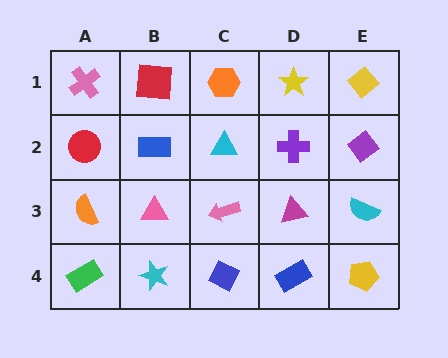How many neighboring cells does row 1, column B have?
3.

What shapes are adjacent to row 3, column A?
A red circle (row 2, column A), a green rectangle (row 4, column A), a pink triangle (row 3, column B).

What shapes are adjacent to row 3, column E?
A purple diamond (row 2, column E), a yellow pentagon (row 4, column E), a magenta triangle (row 3, column D).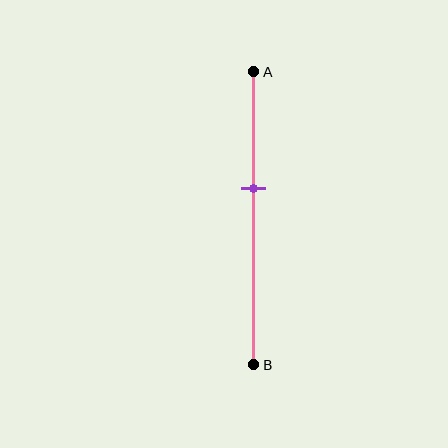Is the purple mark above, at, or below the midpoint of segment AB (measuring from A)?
The purple mark is above the midpoint of segment AB.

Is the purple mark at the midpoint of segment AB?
No, the mark is at about 40% from A, not at the 50% midpoint.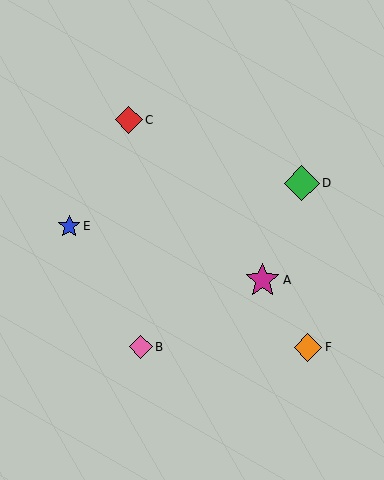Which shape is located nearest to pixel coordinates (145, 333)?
The pink diamond (labeled B) at (141, 347) is nearest to that location.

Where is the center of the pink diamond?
The center of the pink diamond is at (141, 347).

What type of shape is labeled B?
Shape B is a pink diamond.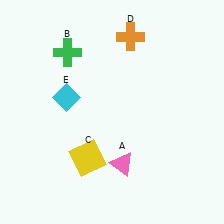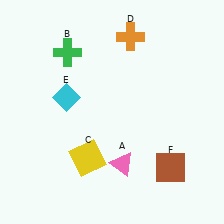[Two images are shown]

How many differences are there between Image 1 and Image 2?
There is 1 difference between the two images.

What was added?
A brown square (F) was added in Image 2.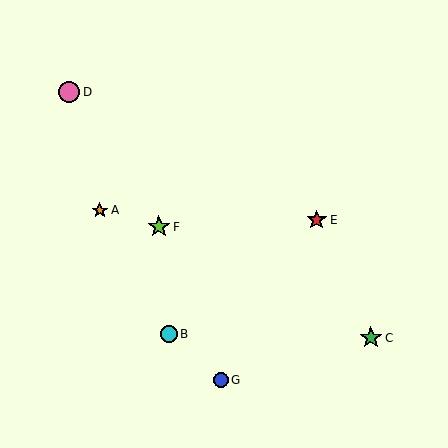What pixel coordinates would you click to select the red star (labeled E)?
Click at (317, 220) to select the red star E.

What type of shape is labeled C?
Shape C is a green star.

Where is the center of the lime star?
The center of the lime star is at (159, 227).